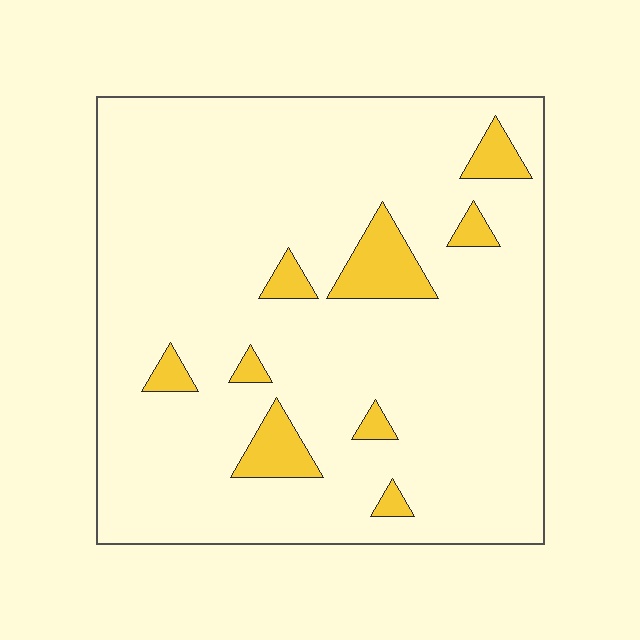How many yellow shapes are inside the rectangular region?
9.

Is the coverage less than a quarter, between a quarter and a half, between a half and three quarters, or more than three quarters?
Less than a quarter.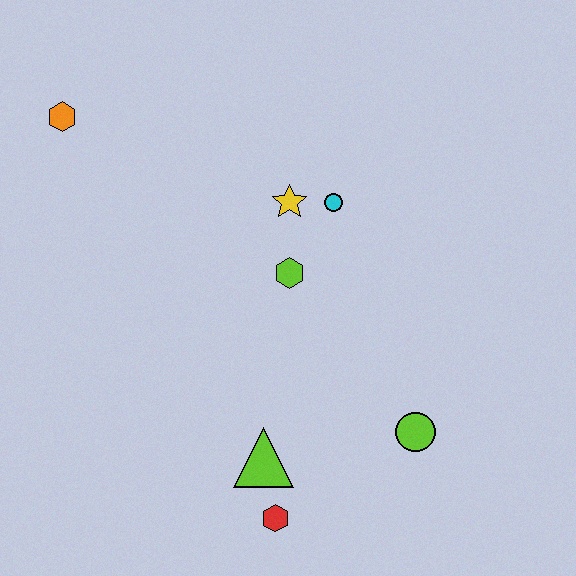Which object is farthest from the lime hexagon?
The orange hexagon is farthest from the lime hexagon.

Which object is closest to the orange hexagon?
The yellow star is closest to the orange hexagon.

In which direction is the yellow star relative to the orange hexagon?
The yellow star is to the right of the orange hexagon.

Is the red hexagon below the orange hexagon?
Yes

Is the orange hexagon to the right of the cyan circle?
No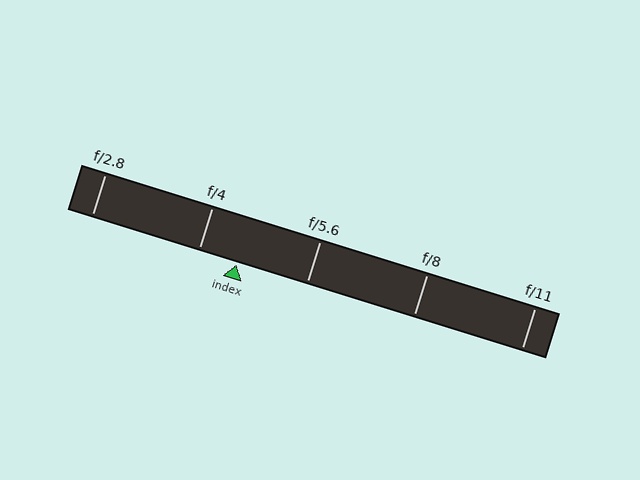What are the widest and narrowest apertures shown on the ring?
The widest aperture shown is f/2.8 and the narrowest is f/11.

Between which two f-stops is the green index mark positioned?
The index mark is between f/4 and f/5.6.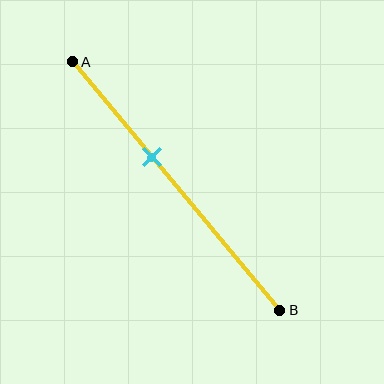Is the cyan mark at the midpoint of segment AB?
No, the mark is at about 40% from A, not at the 50% midpoint.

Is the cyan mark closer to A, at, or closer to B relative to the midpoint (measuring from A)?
The cyan mark is closer to point A than the midpoint of segment AB.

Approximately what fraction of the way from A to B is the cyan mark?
The cyan mark is approximately 40% of the way from A to B.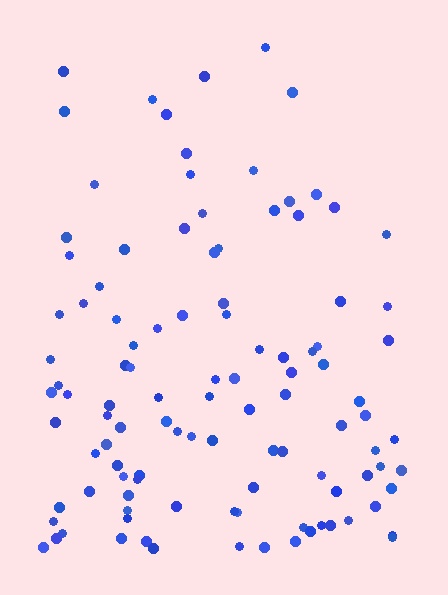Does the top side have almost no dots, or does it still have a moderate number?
Still a moderate number, just noticeably fewer than the bottom.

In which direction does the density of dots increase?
From top to bottom, with the bottom side densest.